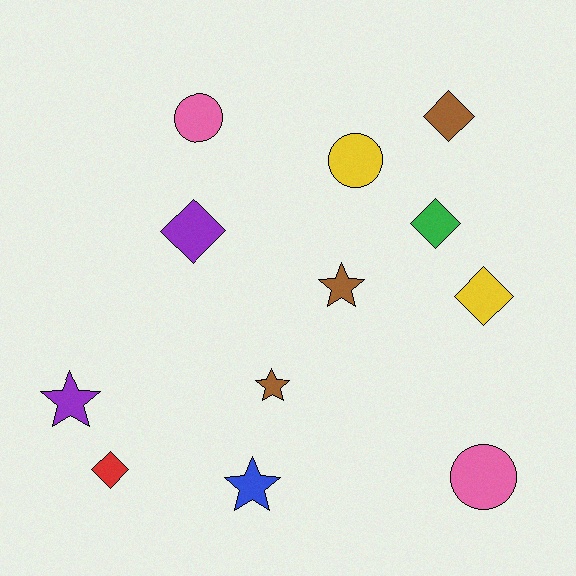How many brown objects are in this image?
There are 3 brown objects.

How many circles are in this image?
There are 3 circles.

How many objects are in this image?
There are 12 objects.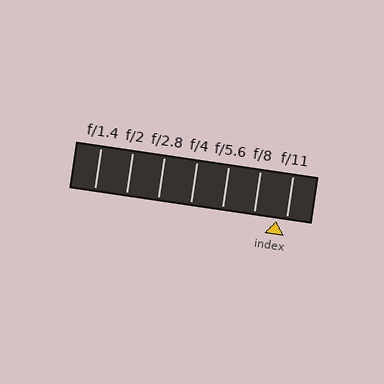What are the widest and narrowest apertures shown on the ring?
The widest aperture shown is f/1.4 and the narrowest is f/11.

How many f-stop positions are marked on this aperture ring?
There are 7 f-stop positions marked.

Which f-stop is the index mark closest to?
The index mark is closest to f/11.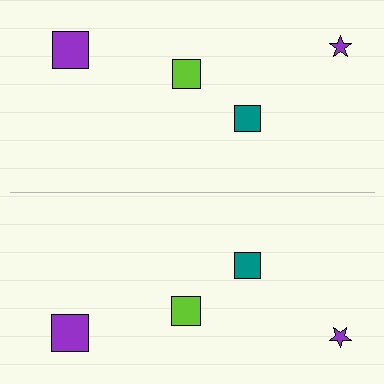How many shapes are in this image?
There are 8 shapes in this image.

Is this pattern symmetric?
Yes, this pattern has bilateral (reflection) symmetry.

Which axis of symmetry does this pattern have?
The pattern has a horizontal axis of symmetry running through the center of the image.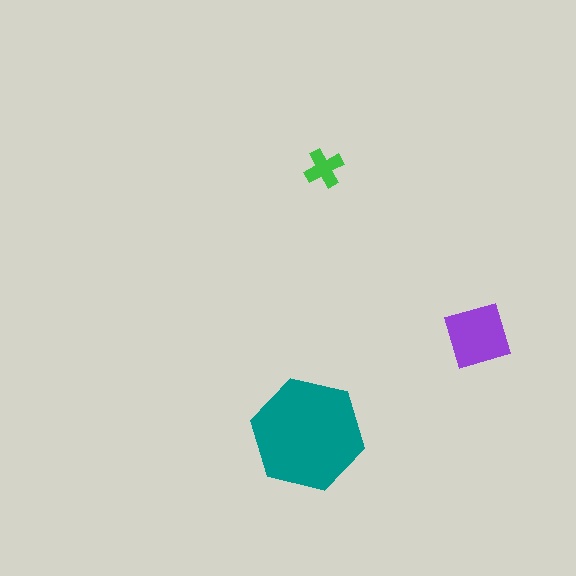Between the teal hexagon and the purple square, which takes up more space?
The teal hexagon.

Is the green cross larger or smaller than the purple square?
Smaller.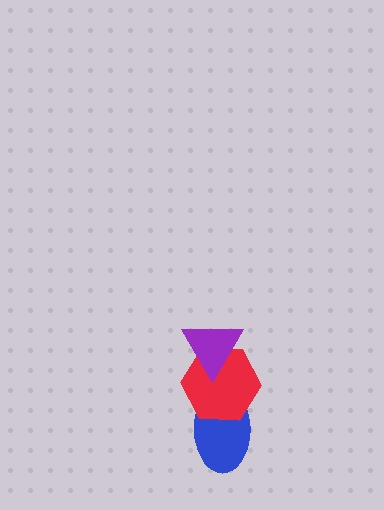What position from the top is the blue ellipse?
The blue ellipse is 3rd from the top.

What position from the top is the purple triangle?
The purple triangle is 1st from the top.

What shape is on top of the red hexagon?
The purple triangle is on top of the red hexagon.